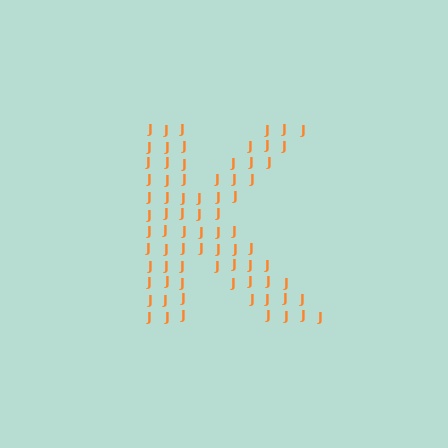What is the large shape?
The large shape is the letter K.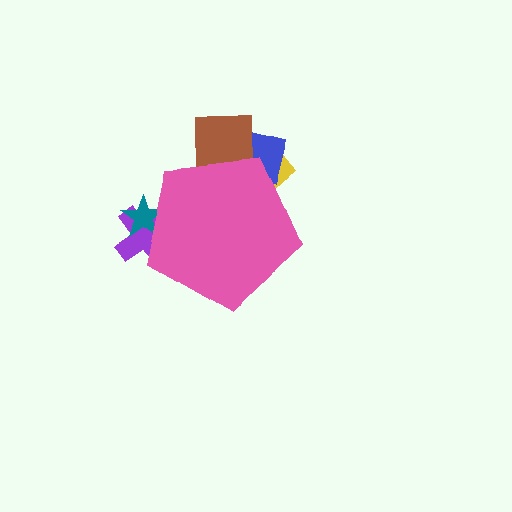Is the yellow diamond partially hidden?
Yes, the yellow diamond is partially hidden behind the pink pentagon.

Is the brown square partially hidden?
Yes, the brown square is partially hidden behind the pink pentagon.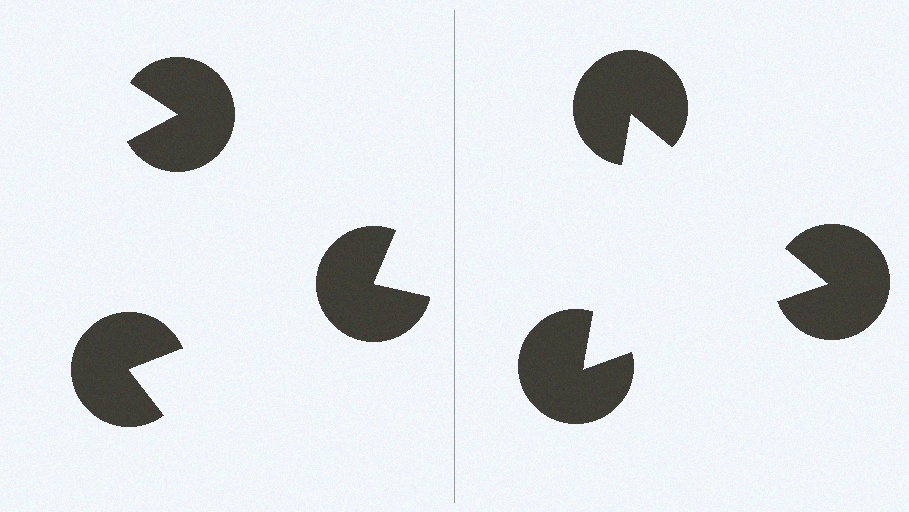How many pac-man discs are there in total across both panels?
6 — 3 on each side.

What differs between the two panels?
The pac-man discs are positioned identically on both sides; only the wedge orientations differ. On the right they align to a triangle; on the left they are misaligned.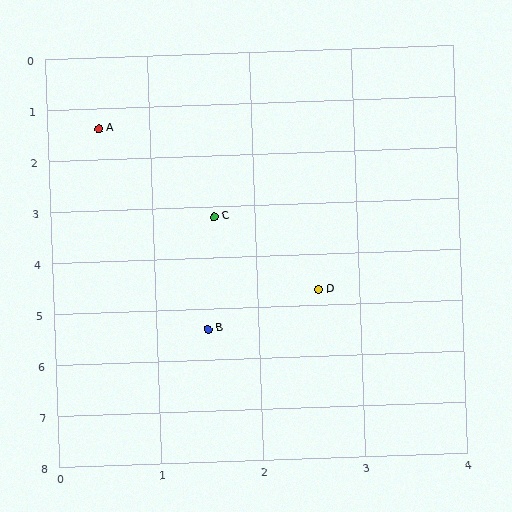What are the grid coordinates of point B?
Point B is at approximately (1.5, 5.4).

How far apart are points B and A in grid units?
Points B and A are about 4.1 grid units apart.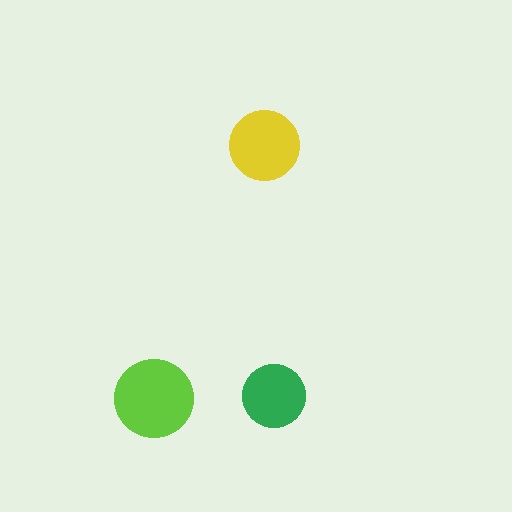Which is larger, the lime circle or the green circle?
The lime one.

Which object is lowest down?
The lime circle is bottommost.